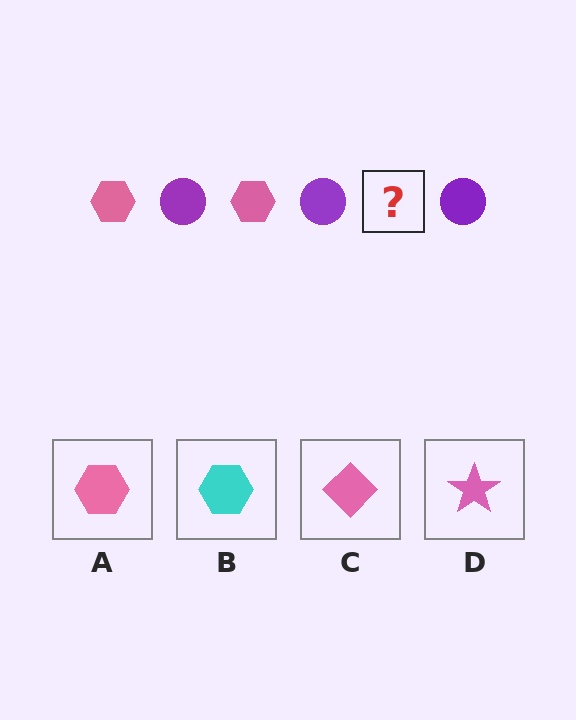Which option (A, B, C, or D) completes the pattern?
A.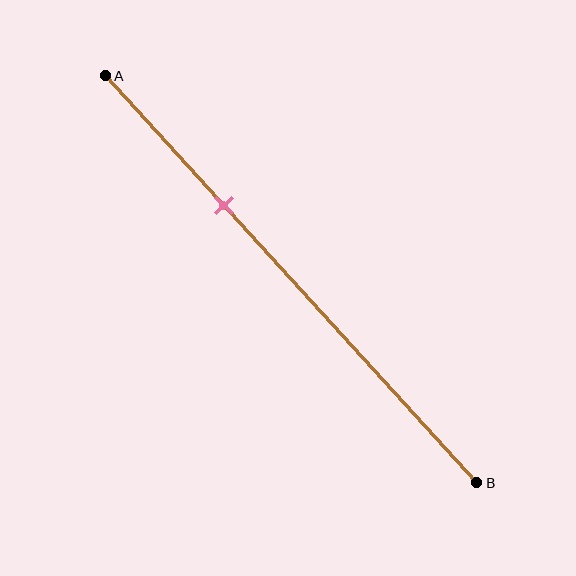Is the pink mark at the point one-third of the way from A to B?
Yes, the mark is approximately at the one-third point.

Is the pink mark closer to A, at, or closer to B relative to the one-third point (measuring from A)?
The pink mark is approximately at the one-third point of segment AB.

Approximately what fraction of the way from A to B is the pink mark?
The pink mark is approximately 30% of the way from A to B.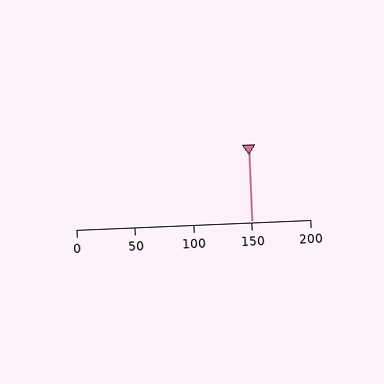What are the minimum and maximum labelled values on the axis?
The axis runs from 0 to 200.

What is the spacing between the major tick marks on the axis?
The major ticks are spaced 50 apart.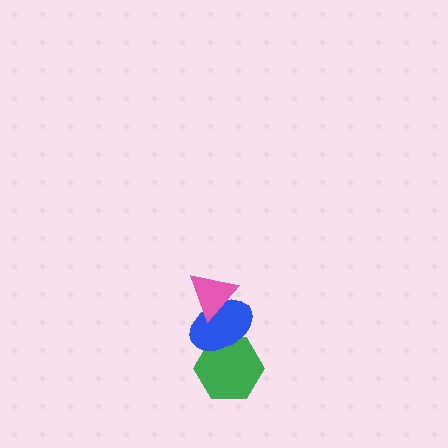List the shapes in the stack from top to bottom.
From top to bottom: the pink triangle, the blue ellipse, the green hexagon.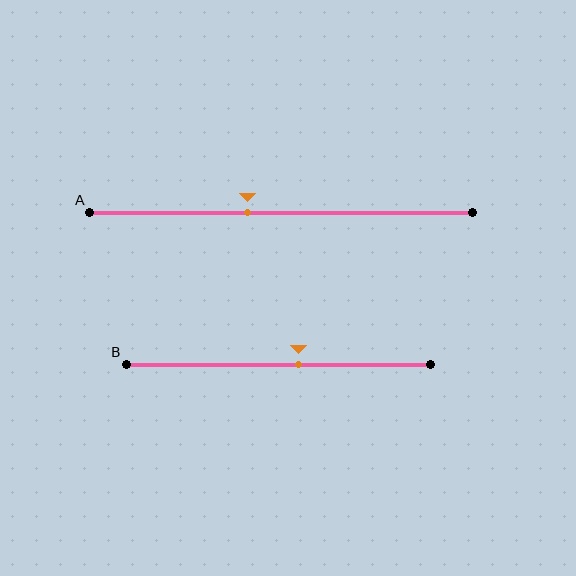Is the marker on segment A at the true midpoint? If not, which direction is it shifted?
No, the marker on segment A is shifted to the left by about 9% of the segment length.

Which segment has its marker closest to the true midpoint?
Segment B has its marker closest to the true midpoint.